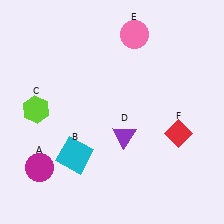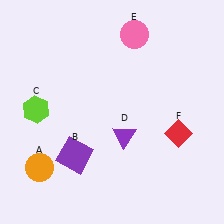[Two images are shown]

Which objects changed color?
A changed from magenta to orange. B changed from cyan to purple.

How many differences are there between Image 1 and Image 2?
There are 2 differences between the two images.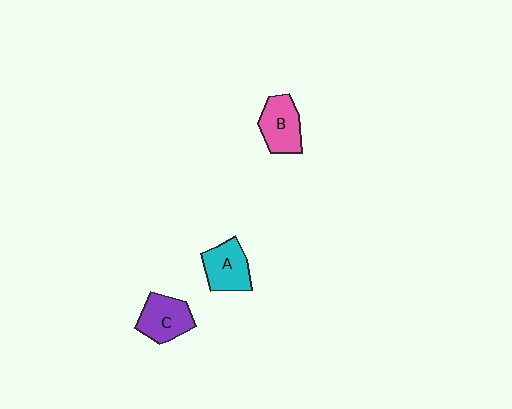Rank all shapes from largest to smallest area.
From largest to smallest: C (purple), B (pink), A (cyan).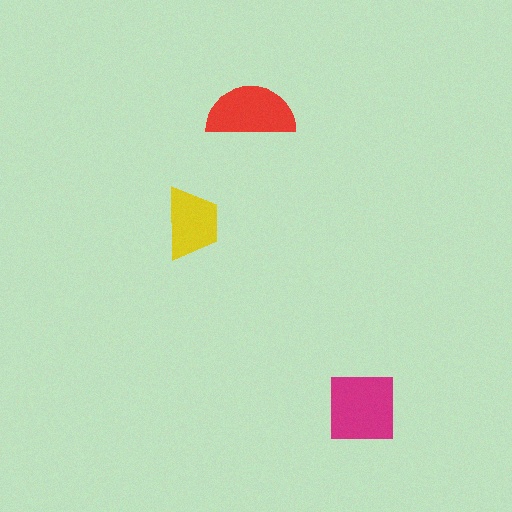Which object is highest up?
The red semicircle is topmost.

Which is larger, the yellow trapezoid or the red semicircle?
The red semicircle.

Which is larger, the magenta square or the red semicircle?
The magenta square.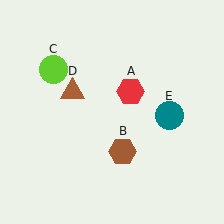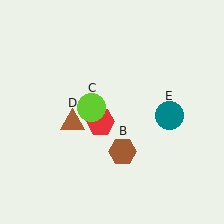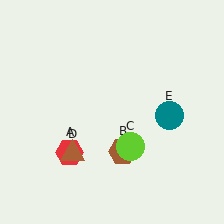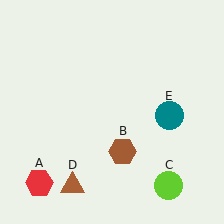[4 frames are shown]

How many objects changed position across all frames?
3 objects changed position: red hexagon (object A), lime circle (object C), brown triangle (object D).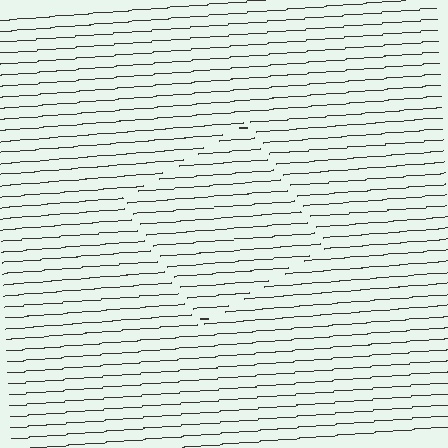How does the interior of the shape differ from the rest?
The interior of the shape contains the same grating, shifted by half a period — the contour is defined by the phase discontinuity where line-ends from the inner and outer gratings abut.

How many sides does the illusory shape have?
4 sides — the line-ends trace a square.